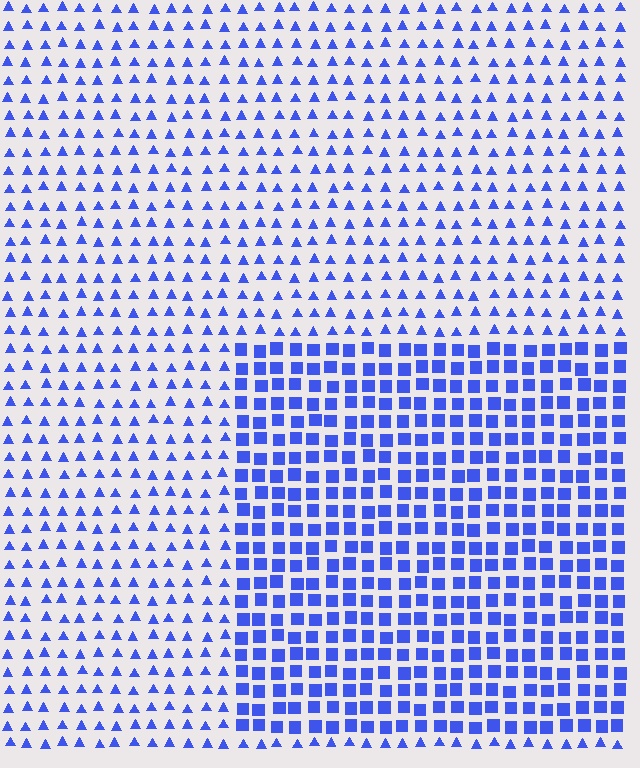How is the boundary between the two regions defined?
The boundary is defined by a change in element shape: squares inside vs. triangles outside. All elements share the same color and spacing.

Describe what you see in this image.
The image is filled with small blue elements arranged in a uniform grid. A rectangle-shaped region contains squares, while the surrounding area contains triangles. The boundary is defined purely by the change in element shape.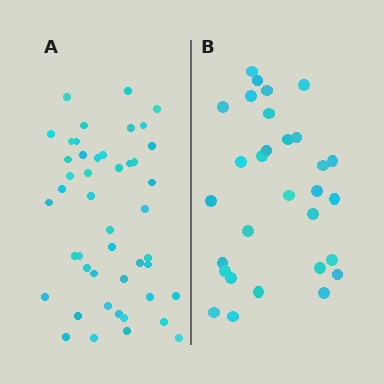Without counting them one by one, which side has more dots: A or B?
Region A (the left region) has more dots.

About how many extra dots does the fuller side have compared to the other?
Region A has approximately 15 more dots than region B.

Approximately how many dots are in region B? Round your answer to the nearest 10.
About 30 dots.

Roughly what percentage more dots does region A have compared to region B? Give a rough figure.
About 55% more.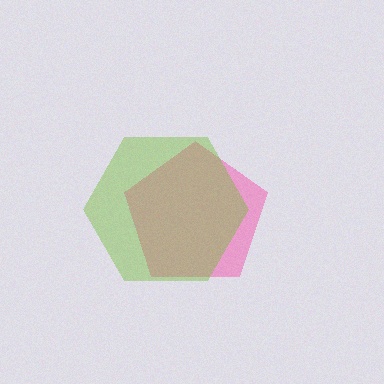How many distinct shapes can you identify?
There are 2 distinct shapes: a pink pentagon, a lime hexagon.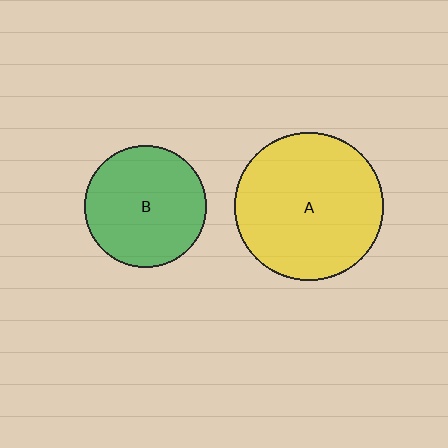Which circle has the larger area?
Circle A (yellow).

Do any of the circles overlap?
No, none of the circles overlap.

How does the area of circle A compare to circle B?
Approximately 1.5 times.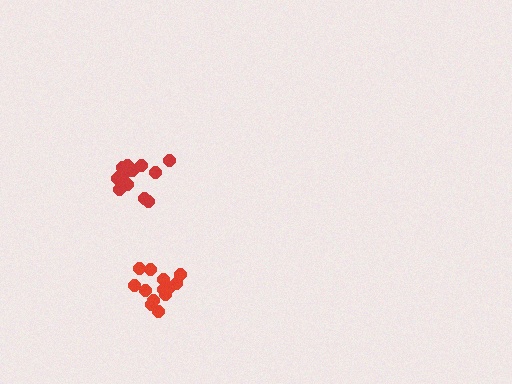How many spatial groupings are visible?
There are 2 spatial groupings.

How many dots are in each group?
Group 1: 13 dots, Group 2: 13 dots (26 total).